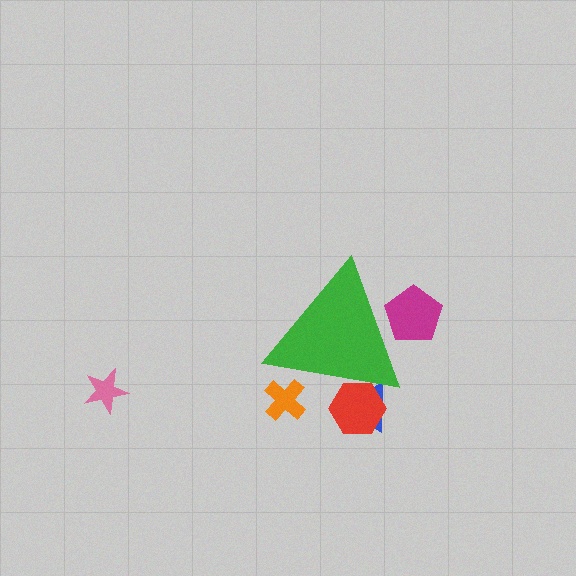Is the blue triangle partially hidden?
Yes, the blue triangle is partially hidden behind the green triangle.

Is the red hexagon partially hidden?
Yes, the red hexagon is partially hidden behind the green triangle.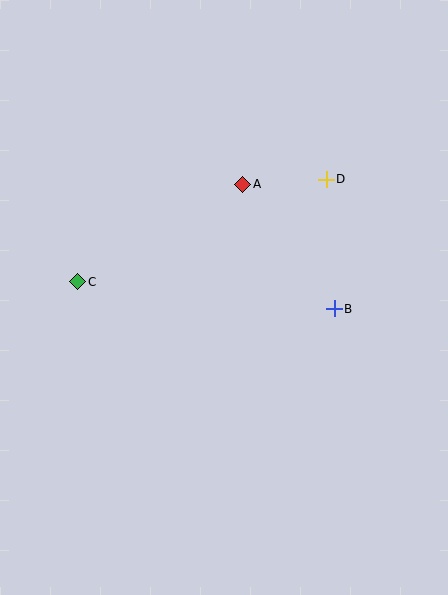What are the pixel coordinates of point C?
Point C is at (78, 282).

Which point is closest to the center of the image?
Point B at (334, 309) is closest to the center.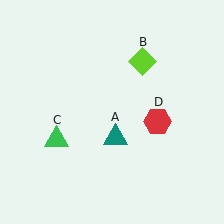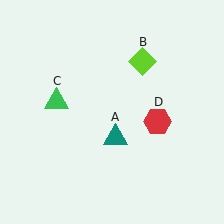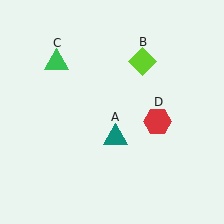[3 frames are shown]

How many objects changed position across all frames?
1 object changed position: green triangle (object C).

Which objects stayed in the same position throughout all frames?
Teal triangle (object A) and lime diamond (object B) and red hexagon (object D) remained stationary.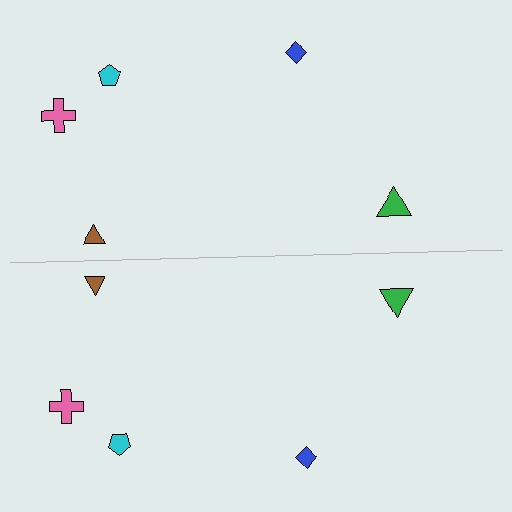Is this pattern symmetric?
Yes, this pattern has bilateral (reflection) symmetry.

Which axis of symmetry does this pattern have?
The pattern has a horizontal axis of symmetry running through the center of the image.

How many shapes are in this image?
There are 10 shapes in this image.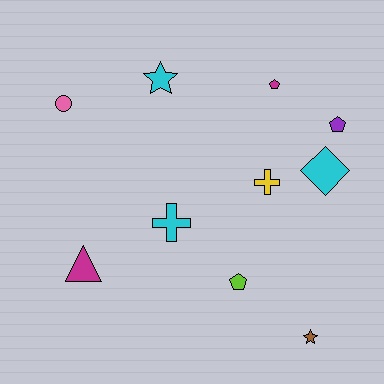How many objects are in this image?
There are 10 objects.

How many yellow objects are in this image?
There is 1 yellow object.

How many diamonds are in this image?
There is 1 diamond.